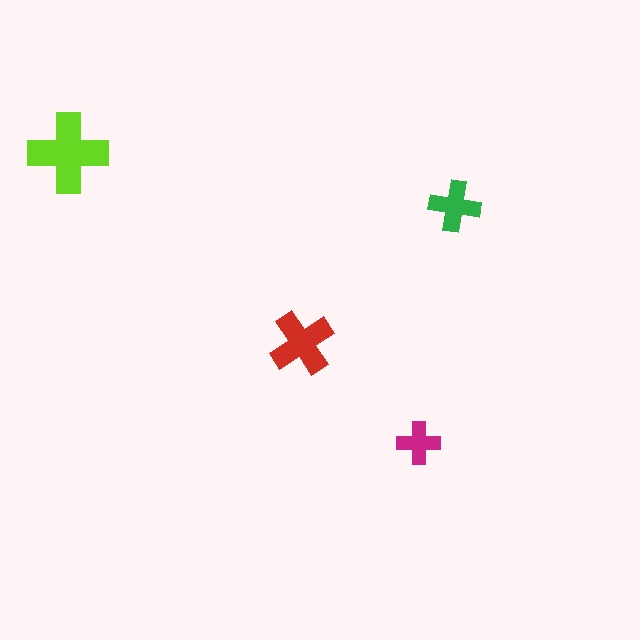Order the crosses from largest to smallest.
the lime one, the red one, the green one, the magenta one.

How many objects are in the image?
There are 4 objects in the image.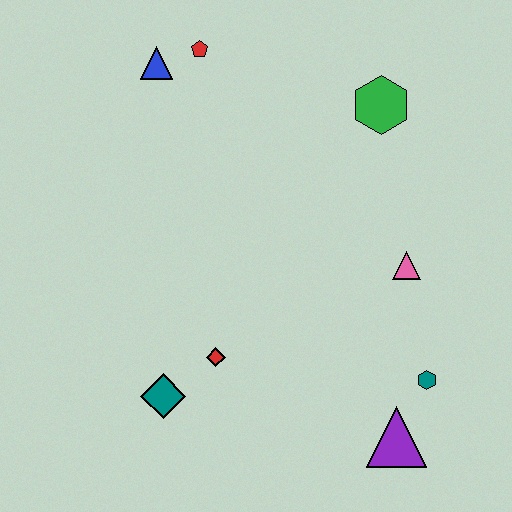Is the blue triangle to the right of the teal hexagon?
No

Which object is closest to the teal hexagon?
The purple triangle is closest to the teal hexagon.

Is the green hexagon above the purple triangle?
Yes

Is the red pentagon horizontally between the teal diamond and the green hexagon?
Yes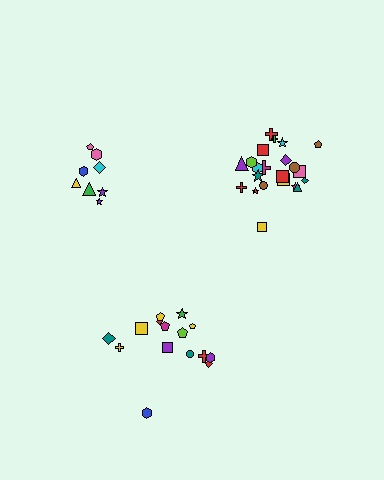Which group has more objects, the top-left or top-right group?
The top-right group.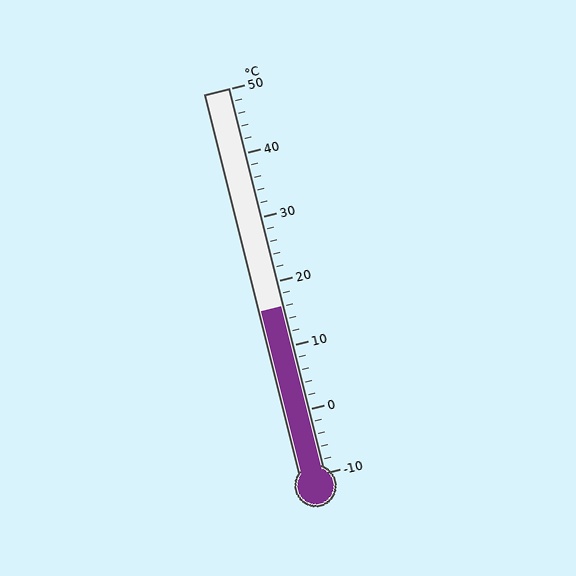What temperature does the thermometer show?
The thermometer shows approximately 16°C.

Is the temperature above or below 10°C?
The temperature is above 10°C.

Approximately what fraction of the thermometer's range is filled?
The thermometer is filled to approximately 45% of its range.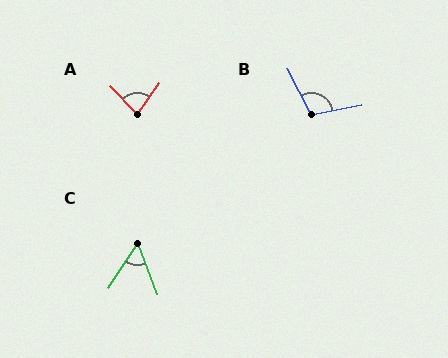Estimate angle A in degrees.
Approximately 79 degrees.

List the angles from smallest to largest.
C (54°), A (79°), B (106°).